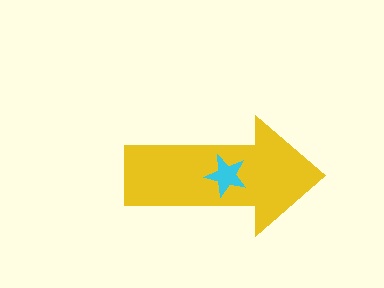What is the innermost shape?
The cyan star.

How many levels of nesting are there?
2.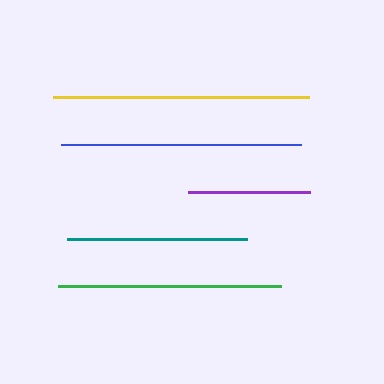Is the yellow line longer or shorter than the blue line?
The yellow line is longer than the blue line.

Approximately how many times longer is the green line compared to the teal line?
The green line is approximately 1.2 times the length of the teal line.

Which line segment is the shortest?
The purple line is the shortest at approximately 123 pixels.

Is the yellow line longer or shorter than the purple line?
The yellow line is longer than the purple line.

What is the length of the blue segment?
The blue segment is approximately 240 pixels long.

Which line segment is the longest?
The yellow line is the longest at approximately 256 pixels.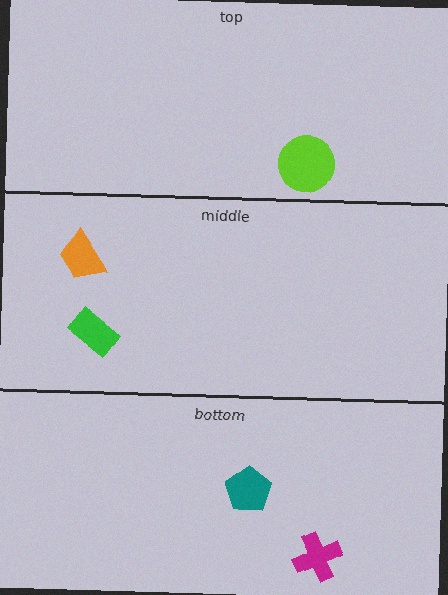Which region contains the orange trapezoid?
The middle region.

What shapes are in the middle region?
The green rectangle, the orange trapezoid.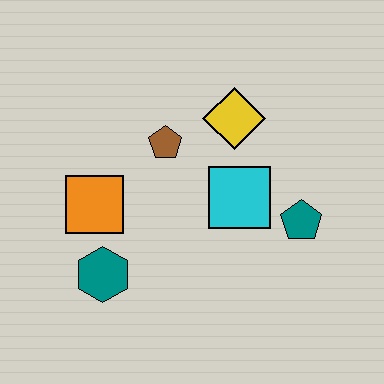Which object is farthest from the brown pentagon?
The teal pentagon is farthest from the brown pentagon.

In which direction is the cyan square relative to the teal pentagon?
The cyan square is to the left of the teal pentagon.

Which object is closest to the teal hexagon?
The orange square is closest to the teal hexagon.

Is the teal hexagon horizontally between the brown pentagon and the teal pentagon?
No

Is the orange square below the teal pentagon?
No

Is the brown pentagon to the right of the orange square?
Yes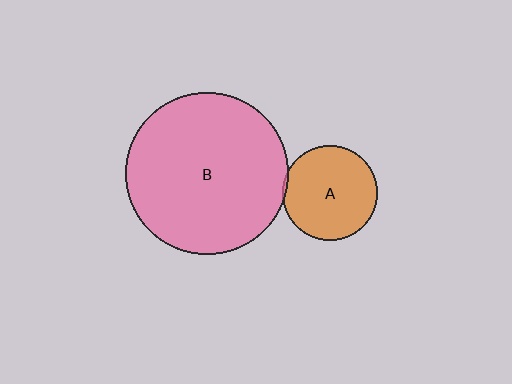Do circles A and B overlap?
Yes.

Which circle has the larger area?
Circle B (pink).